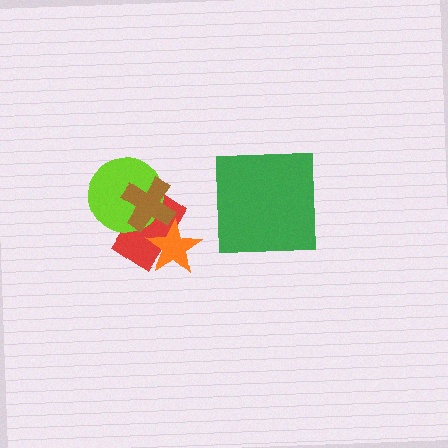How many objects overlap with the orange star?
2 objects overlap with the orange star.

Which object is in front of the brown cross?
The orange star is in front of the brown cross.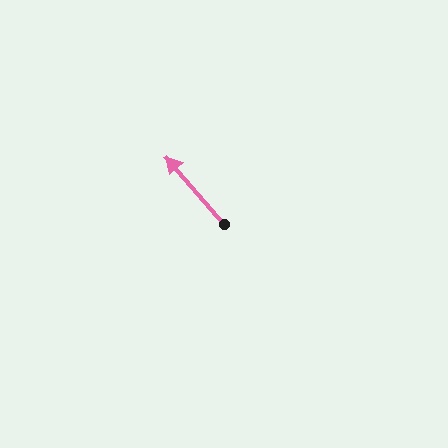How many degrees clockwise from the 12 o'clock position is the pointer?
Approximately 319 degrees.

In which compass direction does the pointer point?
Northwest.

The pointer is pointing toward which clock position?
Roughly 11 o'clock.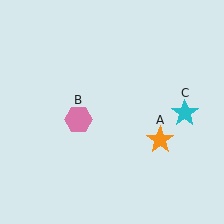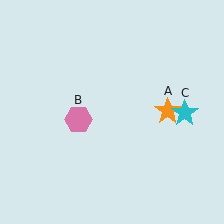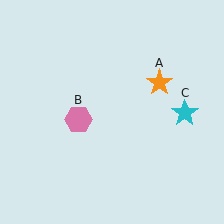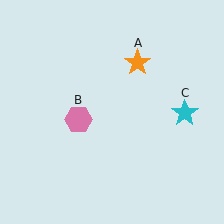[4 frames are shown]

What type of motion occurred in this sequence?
The orange star (object A) rotated counterclockwise around the center of the scene.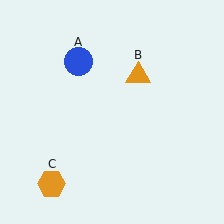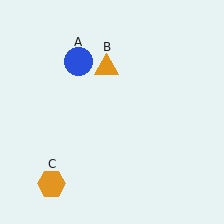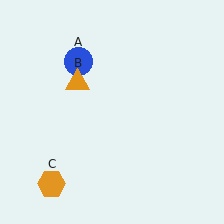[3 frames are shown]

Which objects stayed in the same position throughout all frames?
Blue circle (object A) and orange hexagon (object C) remained stationary.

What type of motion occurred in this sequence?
The orange triangle (object B) rotated counterclockwise around the center of the scene.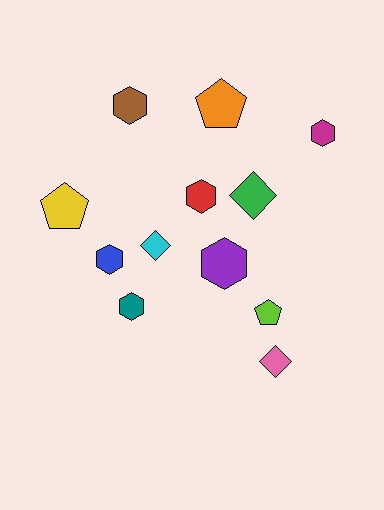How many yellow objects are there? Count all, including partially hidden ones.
There is 1 yellow object.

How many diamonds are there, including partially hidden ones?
There are 3 diamonds.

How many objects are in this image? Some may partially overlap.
There are 12 objects.